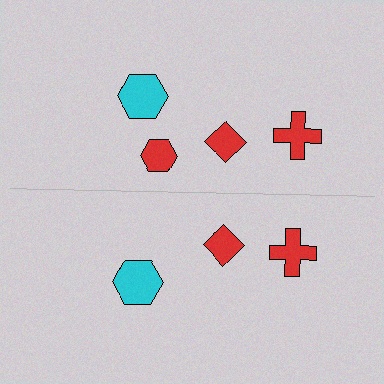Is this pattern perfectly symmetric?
No, the pattern is not perfectly symmetric. A red hexagon is missing from the bottom side.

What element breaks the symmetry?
A red hexagon is missing from the bottom side.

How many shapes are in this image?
There are 7 shapes in this image.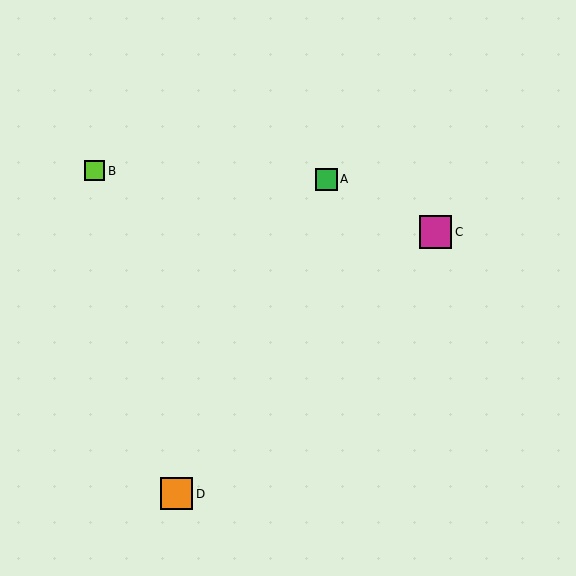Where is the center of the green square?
The center of the green square is at (326, 179).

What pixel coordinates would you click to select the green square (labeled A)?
Click at (326, 179) to select the green square A.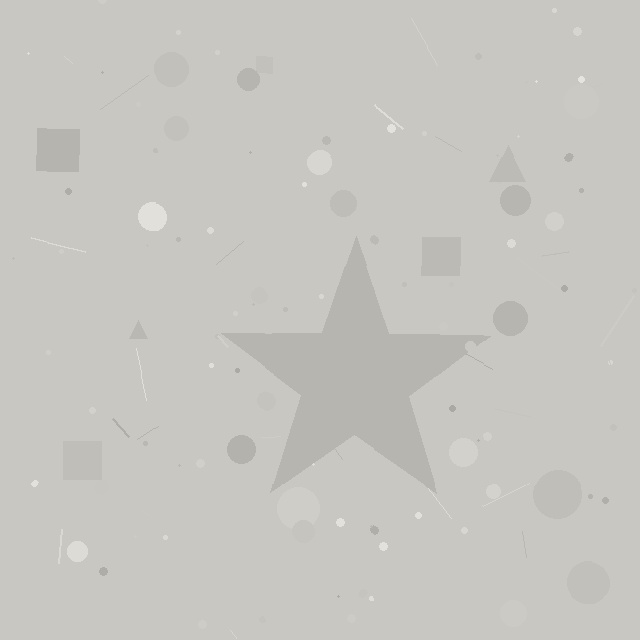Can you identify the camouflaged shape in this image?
The camouflaged shape is a star.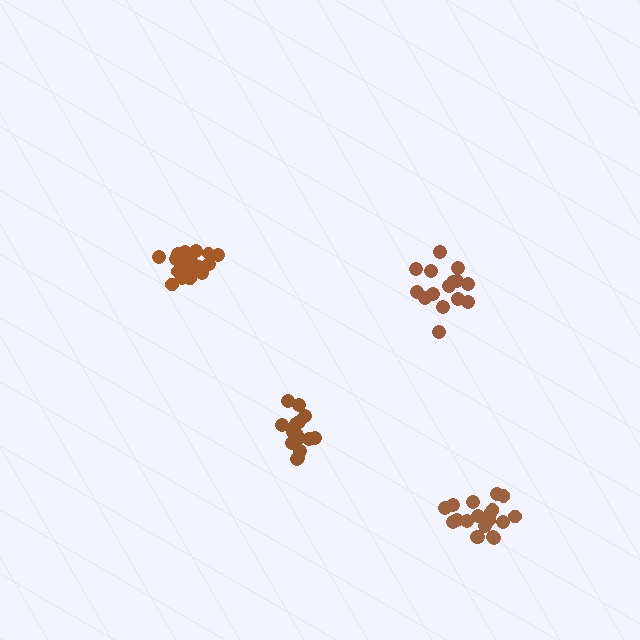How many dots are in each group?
Group 1: 15 dots, Group 2: 16 dots, Group 3: 19 dots, Group 4: 20 dots (70 total).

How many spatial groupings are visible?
There are 4 spatial groupings.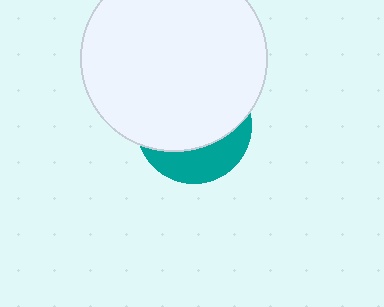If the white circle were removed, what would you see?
You would see the complete teal circle.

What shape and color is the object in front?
The object in front is a white circle.